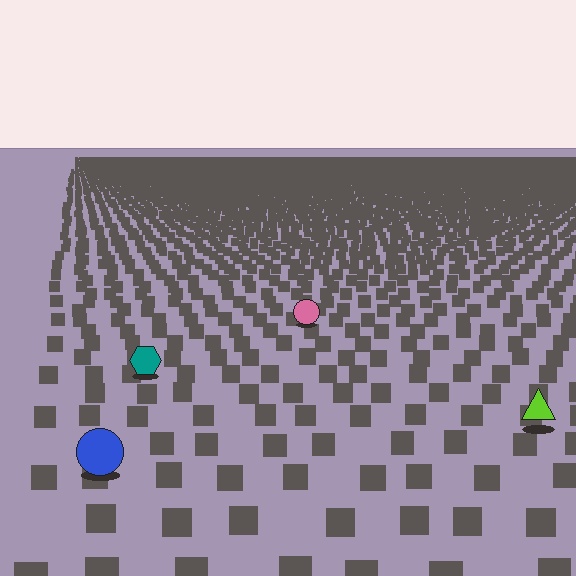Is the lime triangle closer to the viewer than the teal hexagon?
Yes. The lime triangle is closer — you can tell from the texture gradient: the ground texture is coarser near it.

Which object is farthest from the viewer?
The pink circle is farthest from the viewer. It appears smaller and the ground texture around it is denser.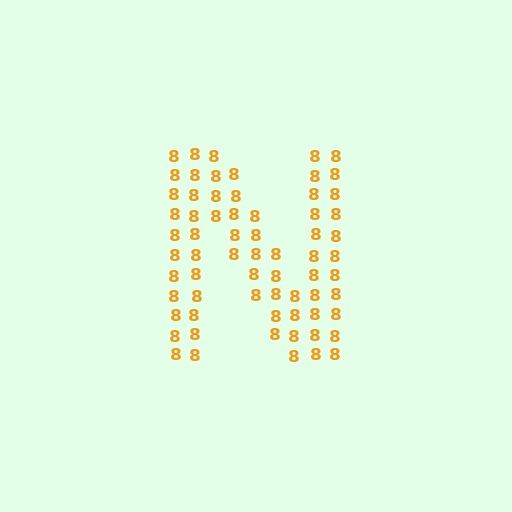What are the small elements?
The small elements are digit 8's.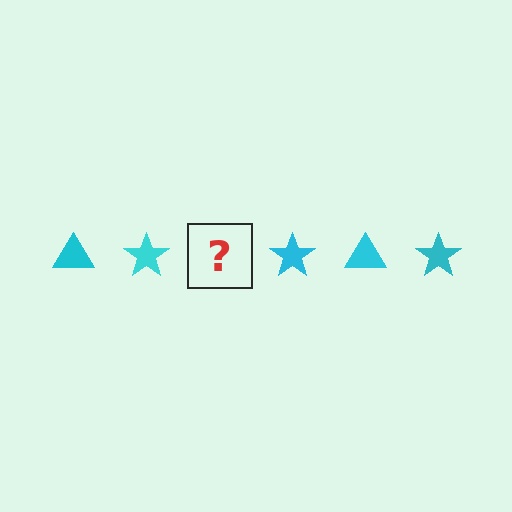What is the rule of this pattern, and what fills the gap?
The rule is that the pattern cycles through triangle, star shapes in cyan. The gap should be filled with a cyan triangle.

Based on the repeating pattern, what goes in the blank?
The blank should be a cyan triangle.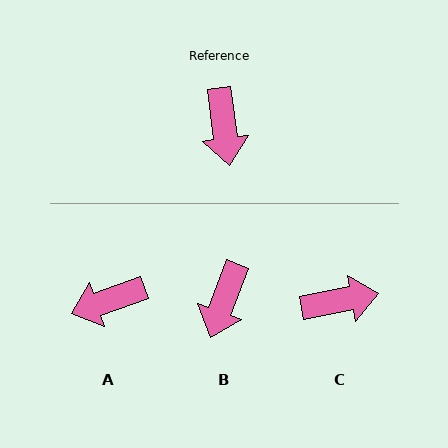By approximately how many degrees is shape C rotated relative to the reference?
Approximately 93 degrees counter-clockwise.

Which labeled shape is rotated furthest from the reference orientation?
C, about 93 degrees away.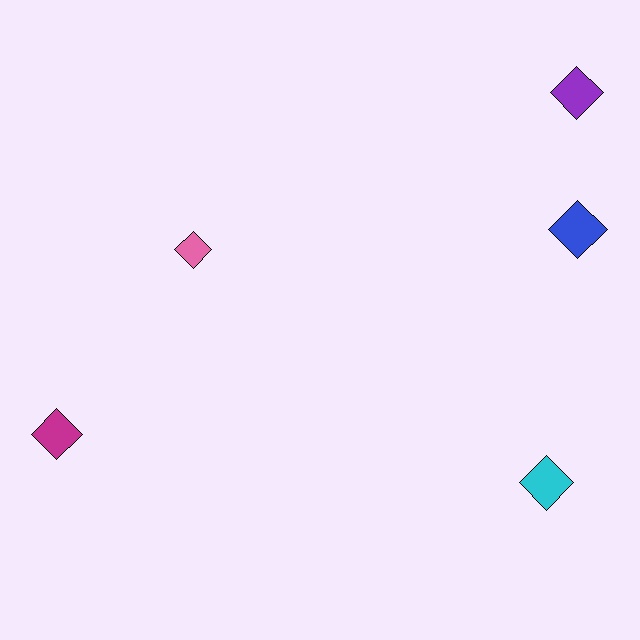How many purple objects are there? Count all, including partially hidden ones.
There is 1 purple object.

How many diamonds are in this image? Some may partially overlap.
There are 5 diamonds.